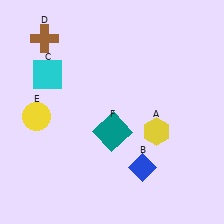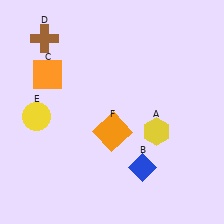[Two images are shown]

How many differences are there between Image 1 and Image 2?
There are 2 differences between the two images.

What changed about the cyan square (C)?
In Image 1, C is cyan. In Image 2, it changed to orange.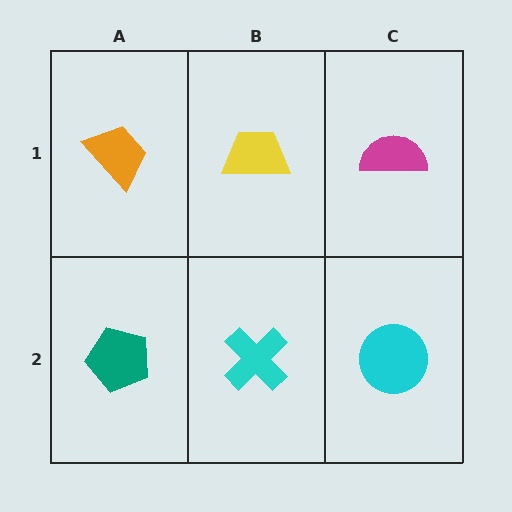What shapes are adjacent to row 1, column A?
A teal pentagon (row 2, column A), a yellow trapezoid (row 1, column B).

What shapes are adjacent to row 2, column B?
A yellow trapezoid (row 1, column B), a teal pentagon (row 2, column A), a cyan circle (row 2, column C).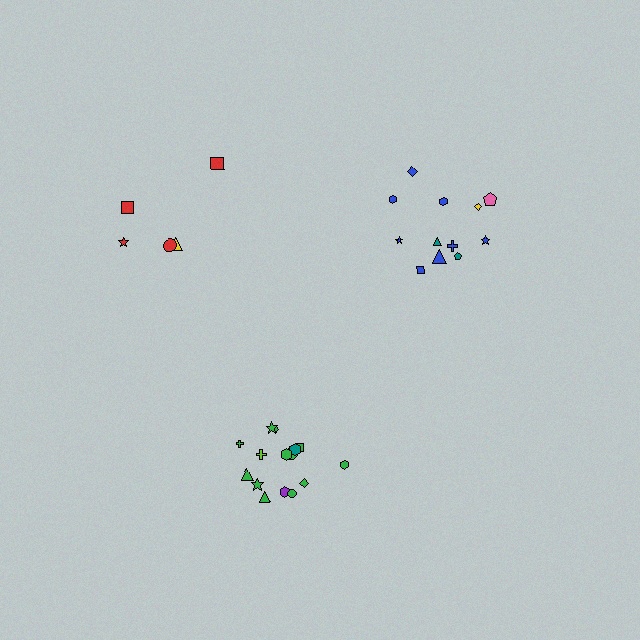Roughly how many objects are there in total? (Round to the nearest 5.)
Roughly 30 objects in total.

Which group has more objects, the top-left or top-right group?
The top-right group.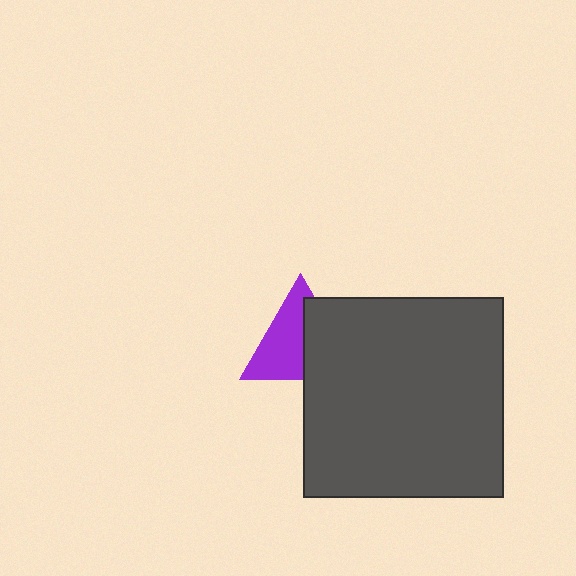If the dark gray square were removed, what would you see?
You would see the complete purple triangle.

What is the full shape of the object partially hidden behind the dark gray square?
The partially hidden object is a purple triangle.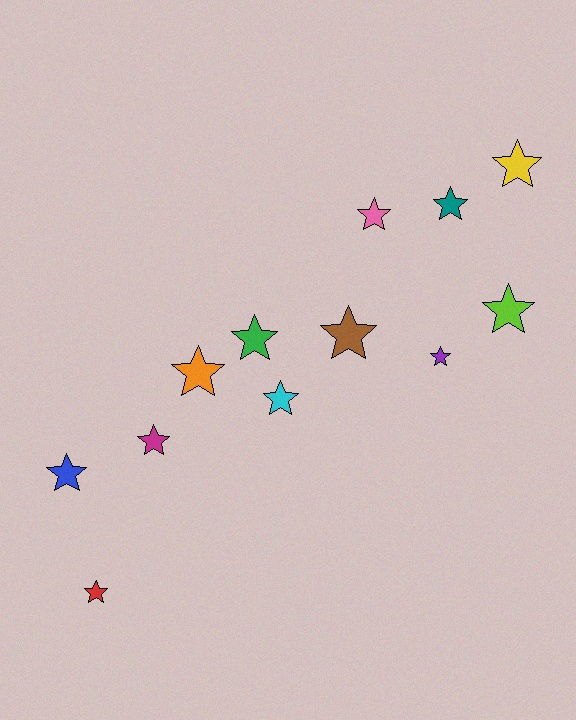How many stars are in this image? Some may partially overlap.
There are 12 stars.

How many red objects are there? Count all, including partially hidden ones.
There is 1 red object.